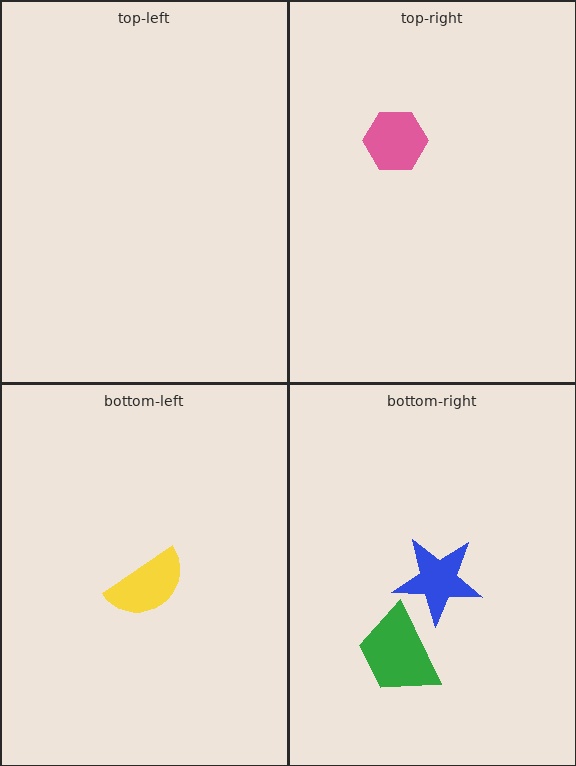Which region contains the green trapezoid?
The bottom-right region.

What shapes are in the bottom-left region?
The yellow semicircle.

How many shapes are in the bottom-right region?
2.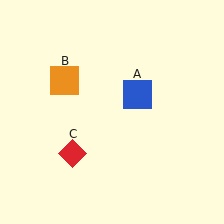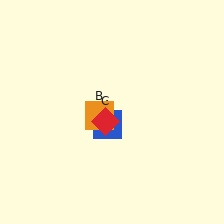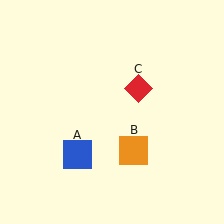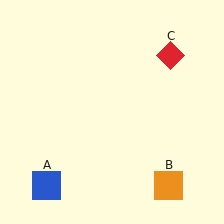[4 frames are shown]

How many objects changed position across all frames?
3 objects changed position: blue square (object A), orange square (object B), red diamond (object C).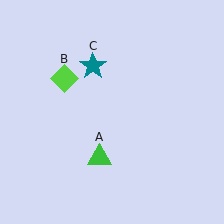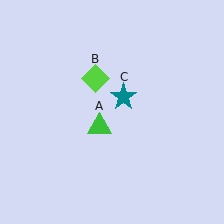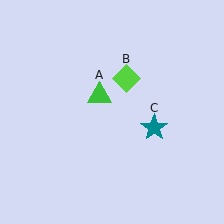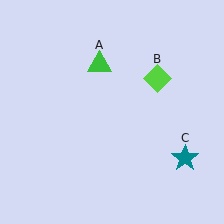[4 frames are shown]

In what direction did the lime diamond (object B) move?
The lime diamond (object B) moved right.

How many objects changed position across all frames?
3 objects changed position: green triangle (object A), lime diamond (object B), teal star (object C).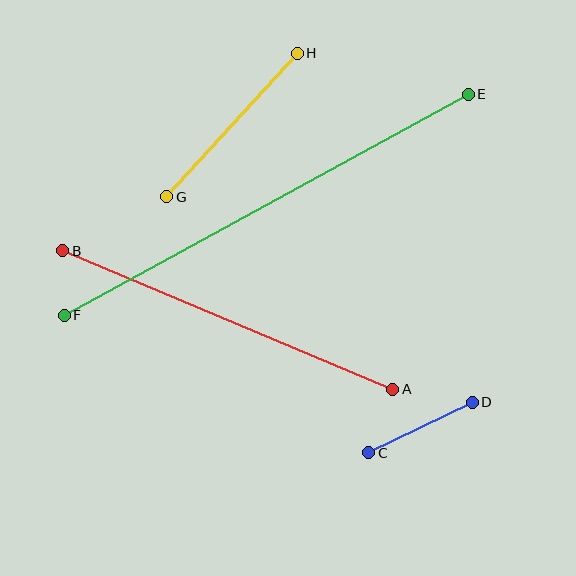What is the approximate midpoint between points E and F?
The midpoint is at approximately (266, 205) pixels.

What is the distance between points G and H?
The distance is approximately 194 pixels.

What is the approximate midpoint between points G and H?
The midpoint is at approximately (232, 125) pixels.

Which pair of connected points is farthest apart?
Points E and F are farthest apart.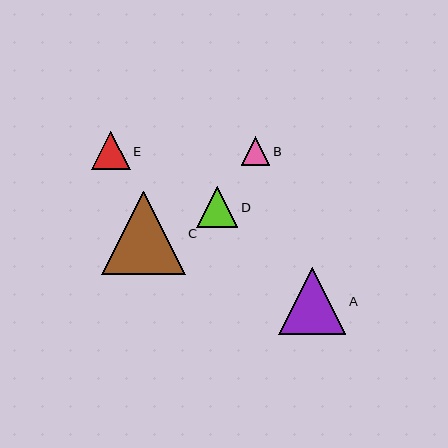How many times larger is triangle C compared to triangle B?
Triangle C is approximately 3.0 times the size of triangle B.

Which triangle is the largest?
Triangle C is the largest with a size of approximately 84 pixels.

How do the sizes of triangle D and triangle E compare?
Triangle D and triangle E are approximately the same size.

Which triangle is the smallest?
Triangle B is the smallest with a size of approximately 28 pixels.